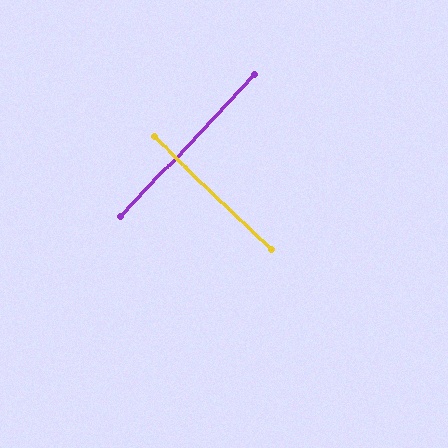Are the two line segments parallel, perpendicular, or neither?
Perpendicular — they meet at approximately 90°.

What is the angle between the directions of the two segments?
Approximately 90 degrees.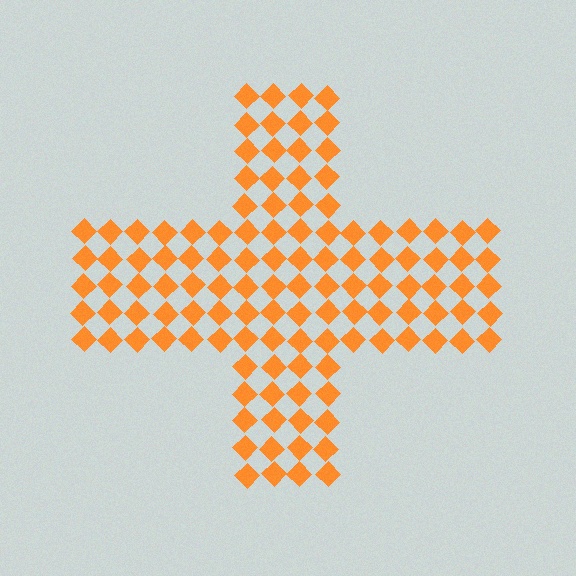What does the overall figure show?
The overall figure shows a cross.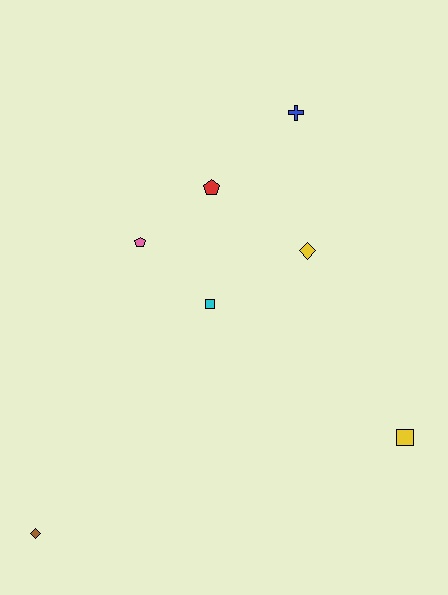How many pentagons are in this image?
There are 2 pentagons.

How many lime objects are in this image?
There are no lime objects.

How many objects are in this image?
There are 7 objects.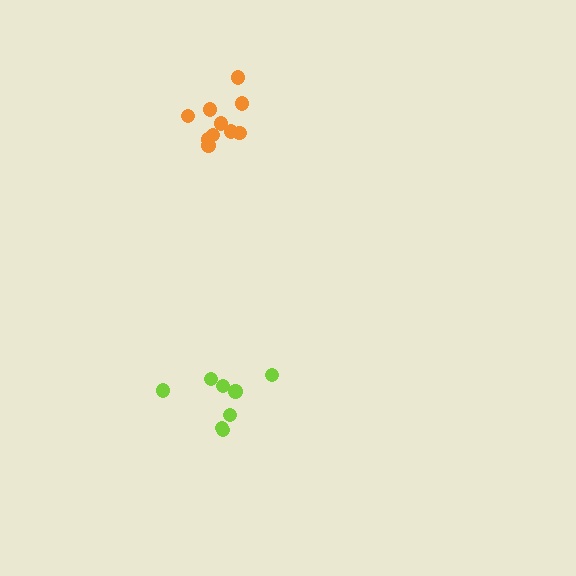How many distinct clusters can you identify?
There are 2 distinct clusters.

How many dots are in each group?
Group 1: 8 dots, Group 2: 10 dots (18 total).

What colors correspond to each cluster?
The clusters are colored: lime, orange.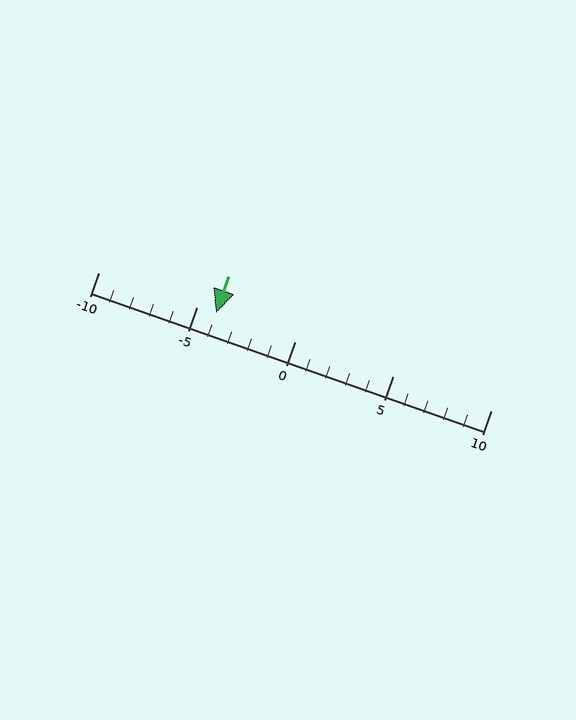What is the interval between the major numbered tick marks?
The major tick marks are spaced 5 units apart.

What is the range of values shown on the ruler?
The ruler shows values from -10 to 10.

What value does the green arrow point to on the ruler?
The green arrow points to approximately -4.